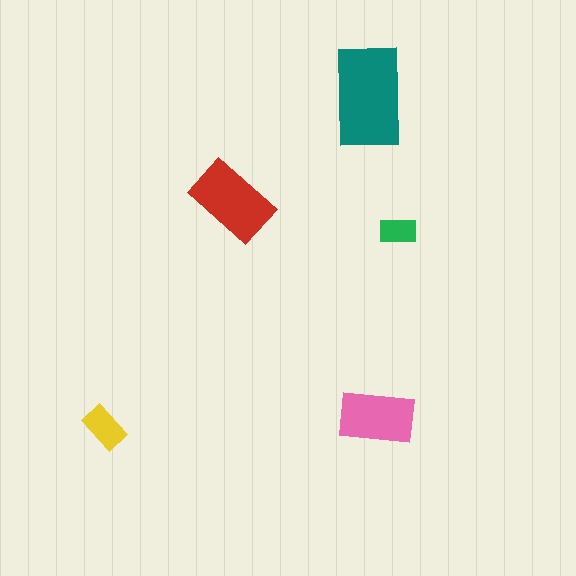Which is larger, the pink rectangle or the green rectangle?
The pink one.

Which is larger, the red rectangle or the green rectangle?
The red one.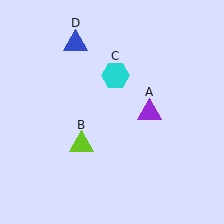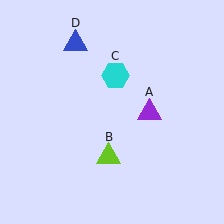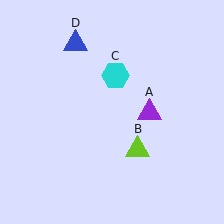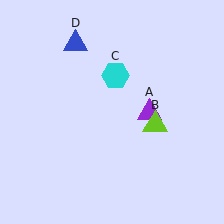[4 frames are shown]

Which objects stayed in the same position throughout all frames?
Purple triangle (object A) and cyan hexagon (object C) and blue triangle (object D) remained stationary.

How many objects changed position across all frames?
1 object changed position: lime triangle (object B).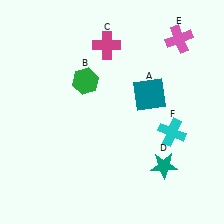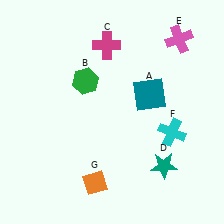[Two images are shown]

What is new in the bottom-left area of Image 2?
An orange diamond (G) was added in the bottom-left area of Image 2.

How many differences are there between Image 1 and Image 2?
There is 1 difference between the two images.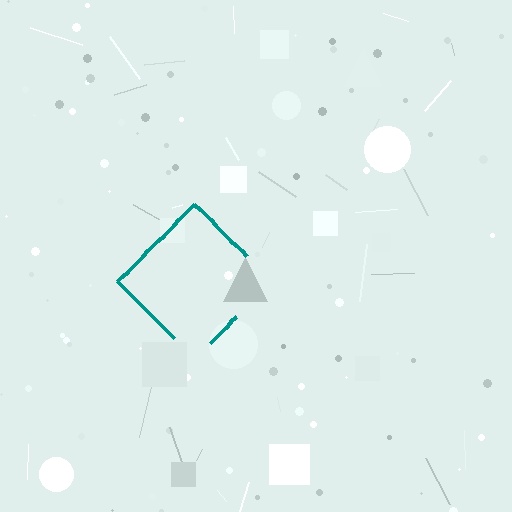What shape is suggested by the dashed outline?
The dashed outline suggests a diamond.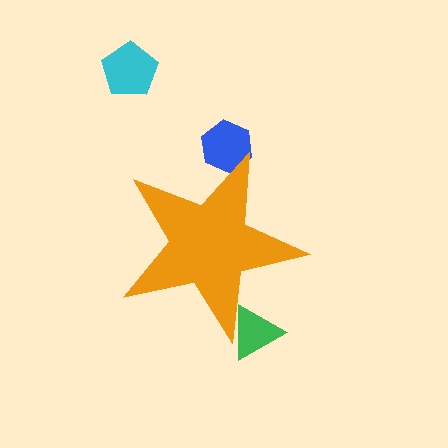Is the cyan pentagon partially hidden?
No, the cyan pentagon is fully visible.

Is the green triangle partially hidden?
Yes, the green triangle is partially hidden behind the orange star.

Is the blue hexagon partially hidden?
Yes, the blue hexagon is partially hidden behind the orange star.